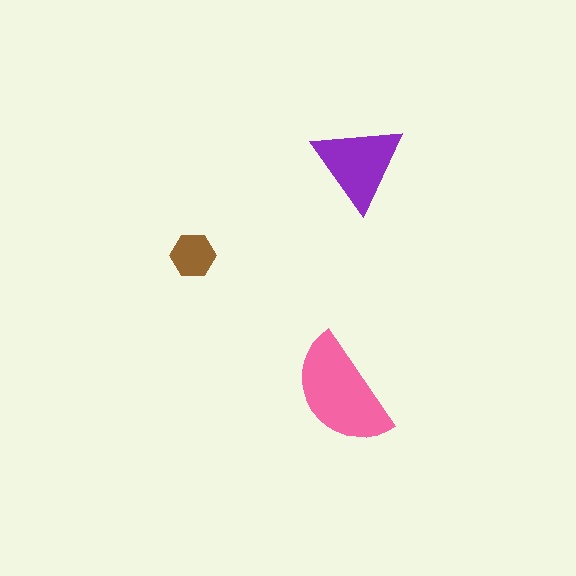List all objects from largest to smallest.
The pink semicircle, the purple triangle, the brown hexagon.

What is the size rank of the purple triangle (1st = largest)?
2nd.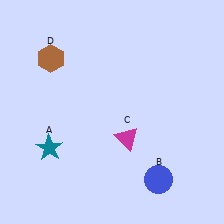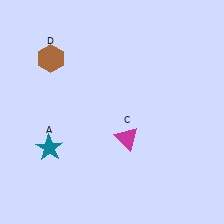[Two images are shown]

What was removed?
The blue circle (B) was removed in Image 2.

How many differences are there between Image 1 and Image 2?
There is 1 difference between the two images.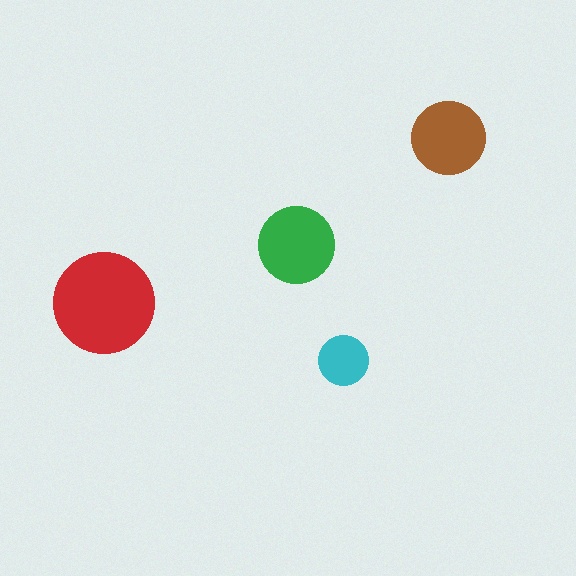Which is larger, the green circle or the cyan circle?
The green one.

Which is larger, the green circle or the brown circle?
The green one.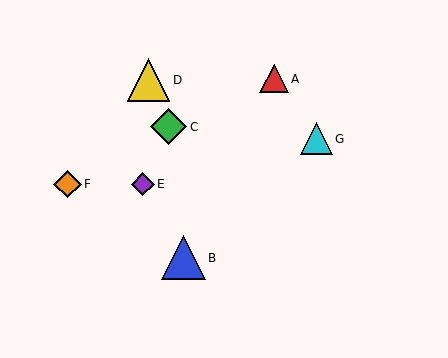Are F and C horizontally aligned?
No, F is at y≈184 and C is at y≈127.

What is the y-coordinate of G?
Object G is at y≈139.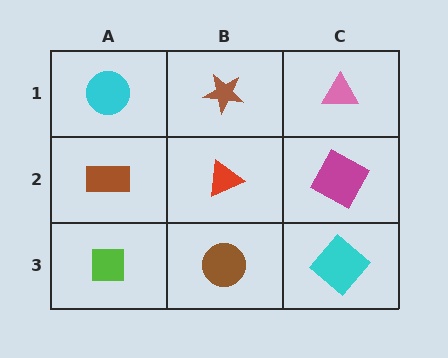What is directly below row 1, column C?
A magenta square.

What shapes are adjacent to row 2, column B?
A brown star (row 1, column B), a brown circle (row 3, column B), a brown rectangle (row 2, column A), a magenta square (row 2, column C).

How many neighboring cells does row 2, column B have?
4.